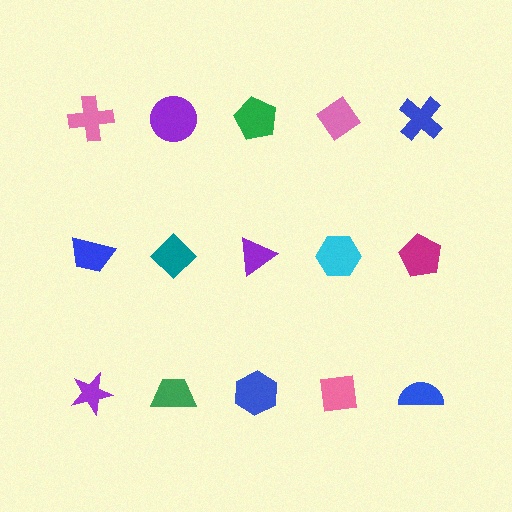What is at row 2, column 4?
A cyan hexagon.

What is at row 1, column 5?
A blue cross.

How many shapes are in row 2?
5 shapes.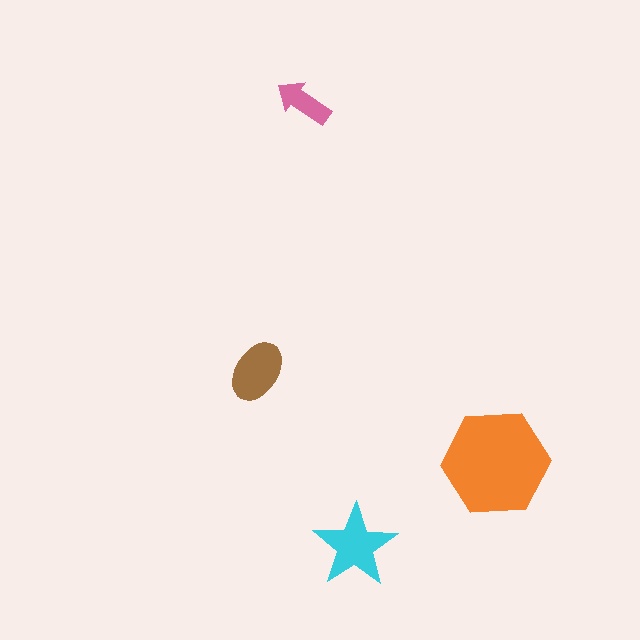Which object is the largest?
The orange hexagon.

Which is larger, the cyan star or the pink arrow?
The cyan star.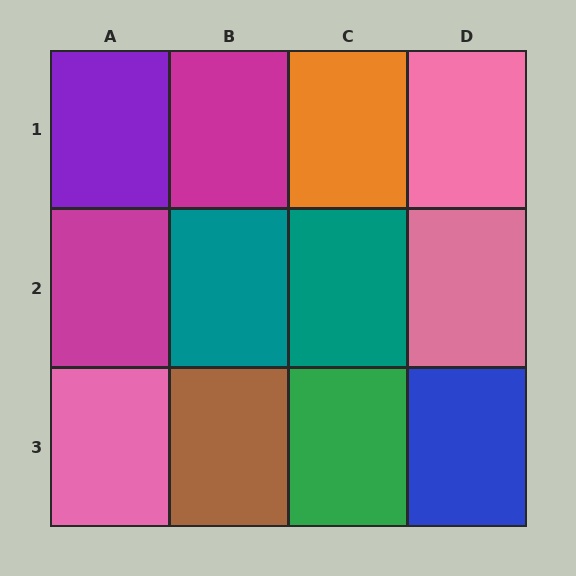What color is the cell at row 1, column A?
Purple.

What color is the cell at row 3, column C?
Green.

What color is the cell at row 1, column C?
Orange.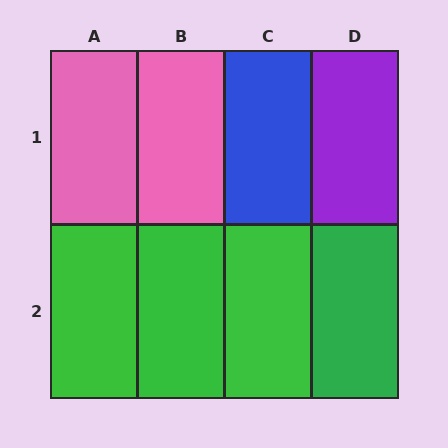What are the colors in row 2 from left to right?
Green, green, green, green.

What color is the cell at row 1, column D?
Purple.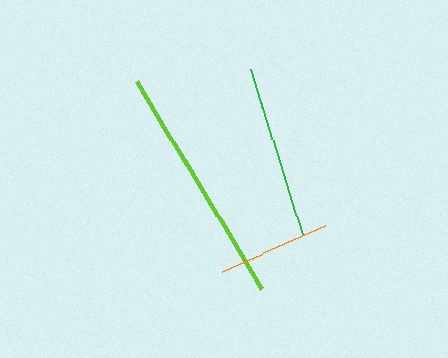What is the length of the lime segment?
The lime segment is approximately 243 pixels long.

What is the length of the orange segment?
The orange segment is approximately 113 pixels long.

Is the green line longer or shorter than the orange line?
The green line is longer than the orange line.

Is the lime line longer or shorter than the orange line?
The lime line is longer than the orange line.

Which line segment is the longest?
The lime line is the longest at approximately 243 pixels.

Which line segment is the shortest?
The orange line is the shortest at approximately 113 pixels.